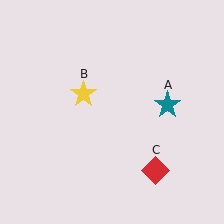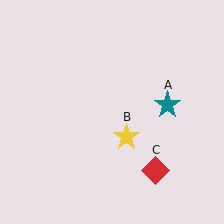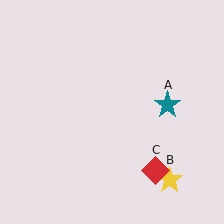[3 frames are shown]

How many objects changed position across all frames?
1 object changed position: yellow star (object B).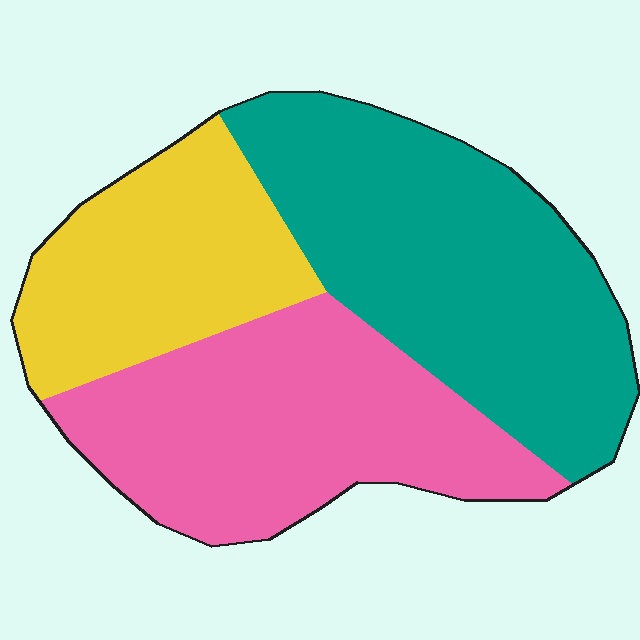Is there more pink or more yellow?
Pink.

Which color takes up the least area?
Yellow, at roughly 25%.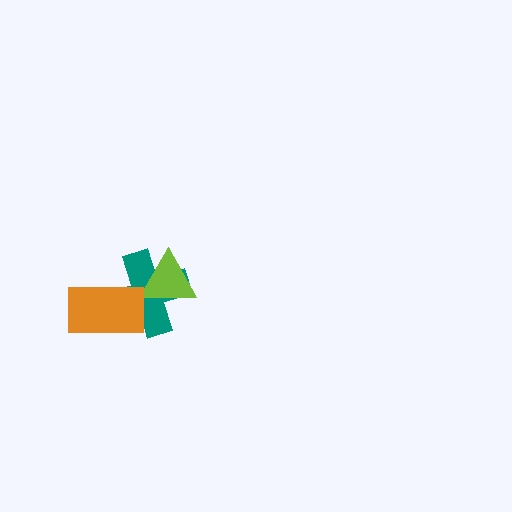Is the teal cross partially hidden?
Yes, it is partially covered by another shape.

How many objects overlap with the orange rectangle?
1 object overlaps with the orange rectangle.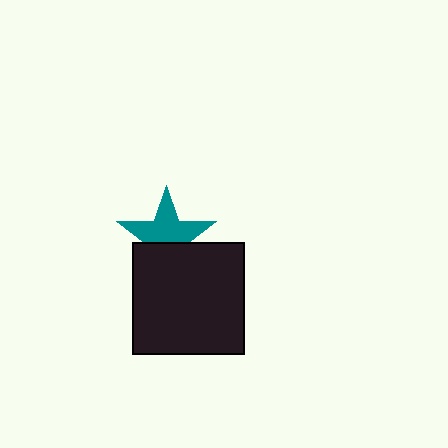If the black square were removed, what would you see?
You would see the complete teal star.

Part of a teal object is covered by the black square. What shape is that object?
It is a star.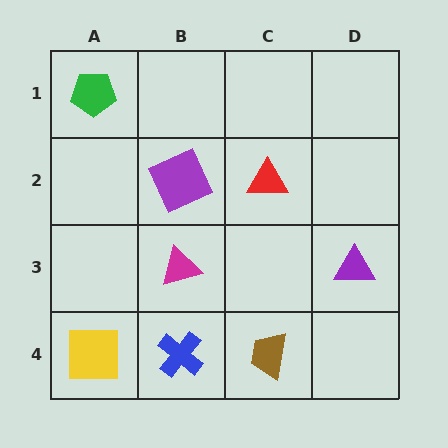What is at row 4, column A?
A yellow square.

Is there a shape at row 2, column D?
No, that cell is empty.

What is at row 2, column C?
A red triangle.